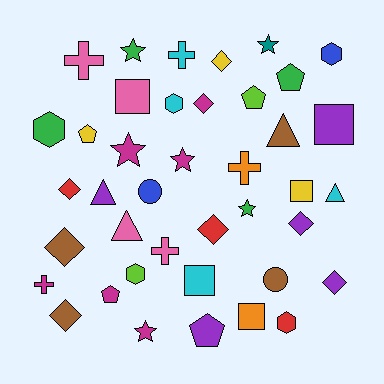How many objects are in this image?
There are 40 objects.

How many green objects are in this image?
There are 4 green objects.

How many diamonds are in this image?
There are 8 diamonds.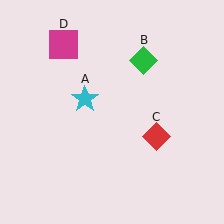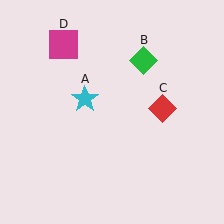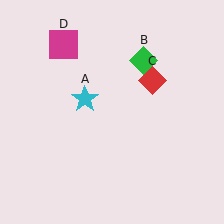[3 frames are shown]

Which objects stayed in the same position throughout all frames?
Cyan star (object A) and green diamond (object B) and magenta square (object D) remained stationary.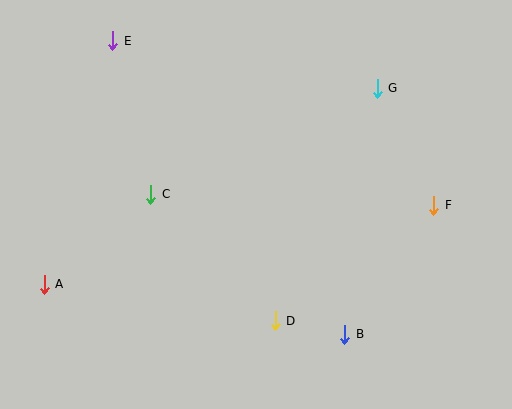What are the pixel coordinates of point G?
Point G is at (377, 88).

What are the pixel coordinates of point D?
Point D is at (275, 321).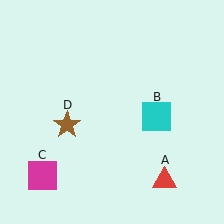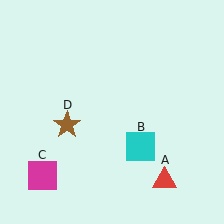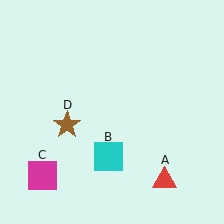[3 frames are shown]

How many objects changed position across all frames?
1 object changed position: cyan square (object B).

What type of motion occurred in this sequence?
The cyan square (object B) rotated clockwise around the center of the scene.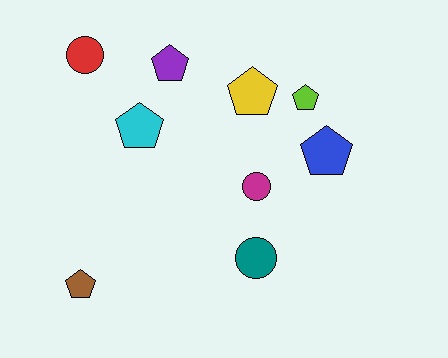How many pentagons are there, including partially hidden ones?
There are 6 pentagons.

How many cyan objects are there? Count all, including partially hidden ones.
There is 1 cyan object.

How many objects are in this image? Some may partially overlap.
There are 9 objects.